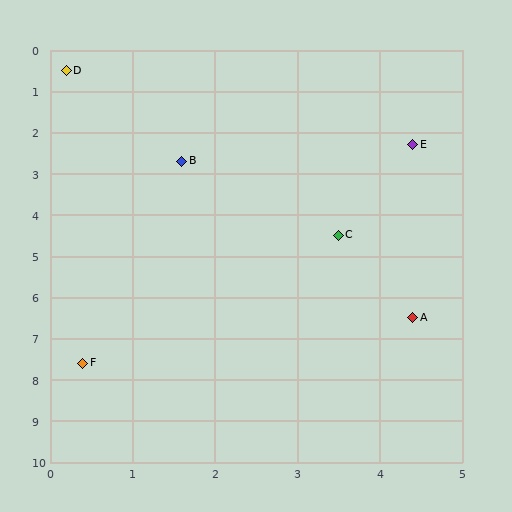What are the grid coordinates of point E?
Point E is at approximately (4.4, 2.3).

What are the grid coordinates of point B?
Point B is at approximately (1.6, 2.7).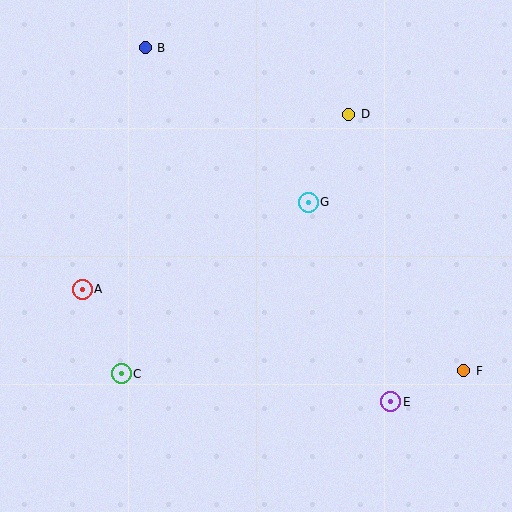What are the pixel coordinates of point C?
Point C is at (121, 374).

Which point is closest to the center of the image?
Point G at (308, 202) is closest to the center.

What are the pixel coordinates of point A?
Point A is at (82, 289).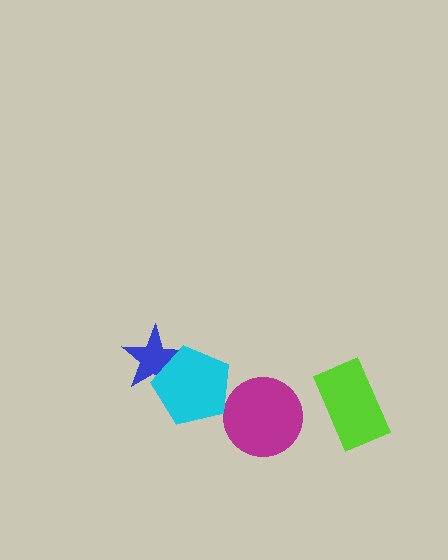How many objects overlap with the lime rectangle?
0 objects overlap with the lime rectangle.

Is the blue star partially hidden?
Yes, it is partially covered by another shape.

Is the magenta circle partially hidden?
No, no other shape covers it.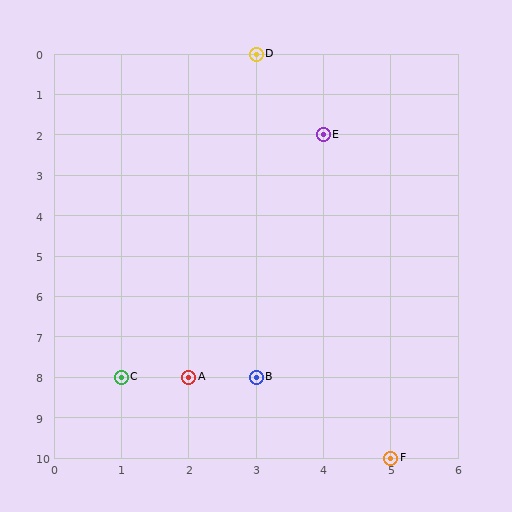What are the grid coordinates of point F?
Point F is at grid coordinates (5, 10).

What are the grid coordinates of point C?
Point C is at grid coordinates (1, 8).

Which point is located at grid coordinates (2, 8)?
Point A is at (2, 8).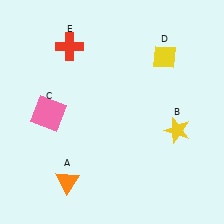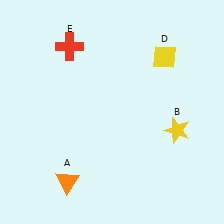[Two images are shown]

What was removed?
The pink square (C) was removed in Image 2.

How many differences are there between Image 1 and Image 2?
There is 1 difference between the two images.